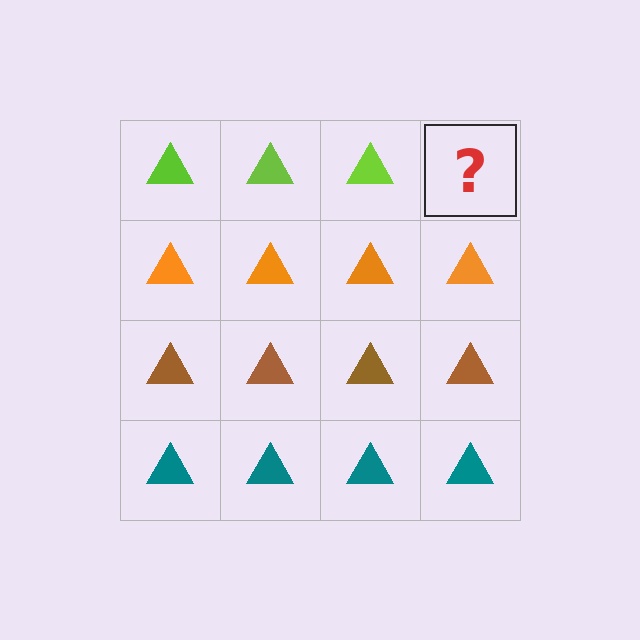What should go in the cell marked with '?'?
The missing cell should contain a lime triangle.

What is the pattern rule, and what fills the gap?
The rule is that each row has a consistent color. The gap should be filled with a lime triangle.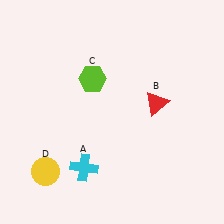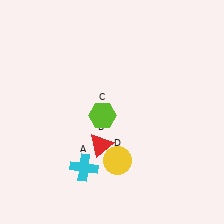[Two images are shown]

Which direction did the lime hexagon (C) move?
The lime hexagon (C) moved down.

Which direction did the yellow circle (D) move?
The yellow circle (D) moved right.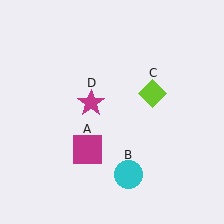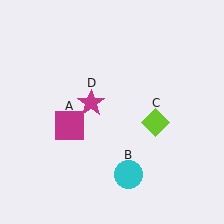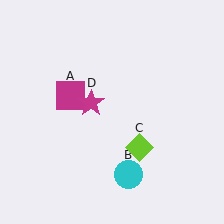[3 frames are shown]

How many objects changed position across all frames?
2 objects changed position: magenta square (object A), lime diamond (object C).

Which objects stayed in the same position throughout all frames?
Cyan circle (object B) and magenta star (object D) remained stationary.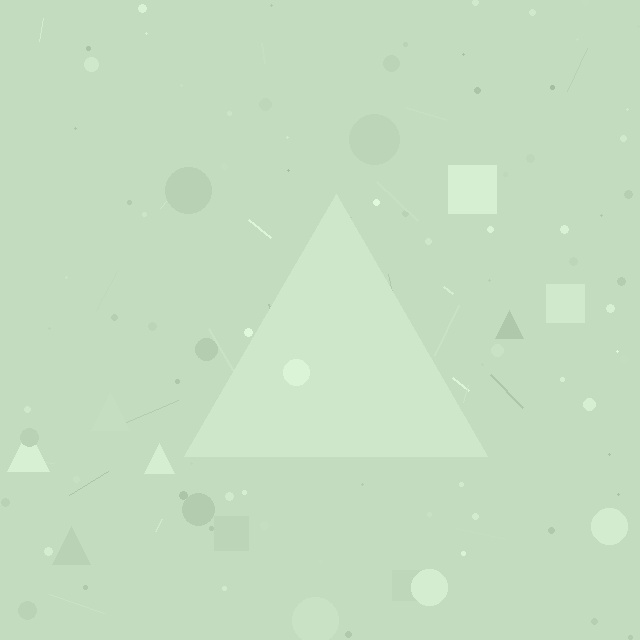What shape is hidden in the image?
A triangle is hidden in the image.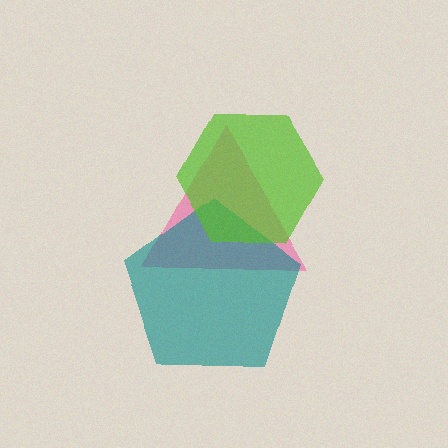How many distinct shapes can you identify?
There are 3 distinct shapes: a pink triangle, a teal pentagon, a lime hexagon.